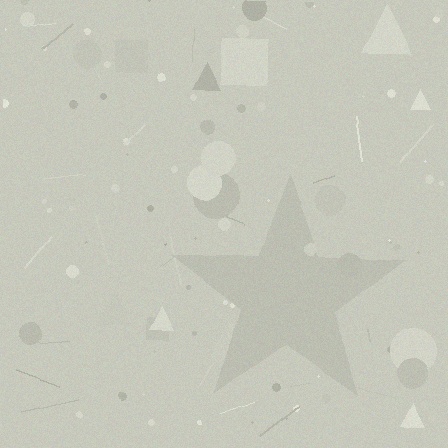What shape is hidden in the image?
A star is hidden in the image.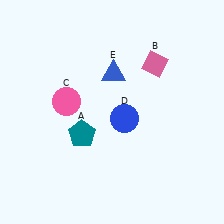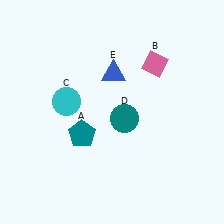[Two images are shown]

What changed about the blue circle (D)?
In Image 1, D is blue. In Image 2, it changed to teal.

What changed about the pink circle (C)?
In Image 1, C is pink. In Image 2, it changed to cyan.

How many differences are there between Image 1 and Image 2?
There are 2 differences between the two images.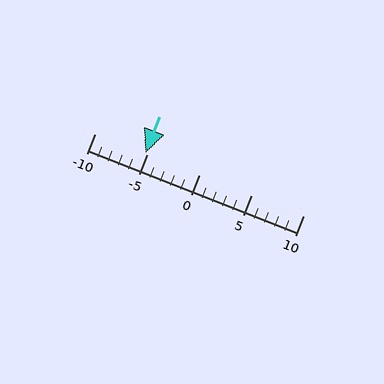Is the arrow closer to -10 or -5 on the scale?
The arrow is closer to -5.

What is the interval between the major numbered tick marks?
The major tick marks are spaced 5 units apart.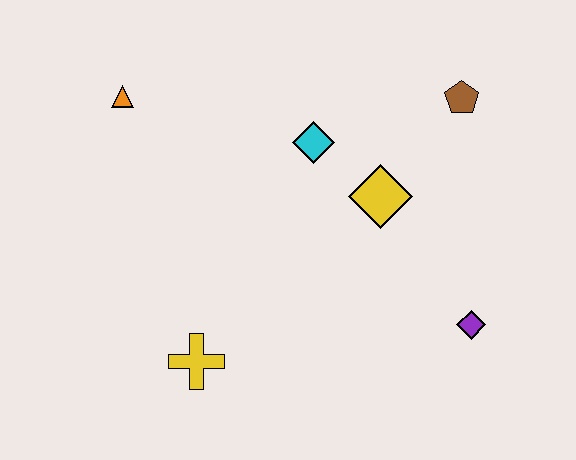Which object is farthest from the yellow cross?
The brown pentagon is farthest from the yellow cross.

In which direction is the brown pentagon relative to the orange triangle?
The brown pentagon is to the right of the orange triangle.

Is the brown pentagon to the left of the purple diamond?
Yes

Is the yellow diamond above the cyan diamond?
No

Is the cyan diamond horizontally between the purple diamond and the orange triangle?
Yes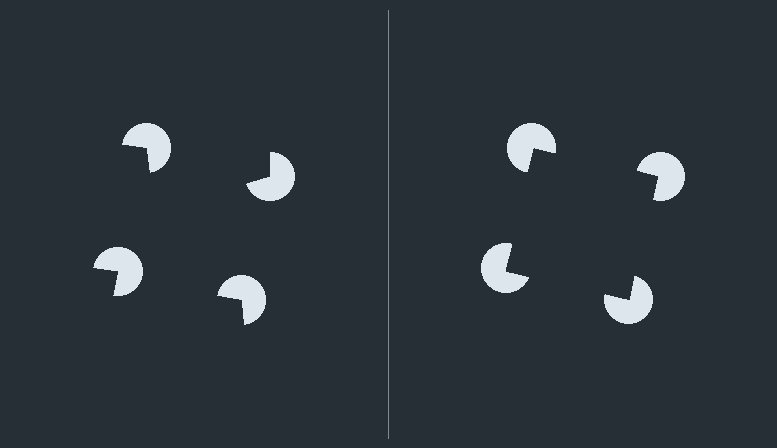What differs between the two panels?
The pac-man discs are positioned identically on both sides; only the wedge orientations differ. On the right they align to a square; on the left they are misaligned.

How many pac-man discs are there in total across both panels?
8 — 4 on each side.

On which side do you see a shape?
An illusory square appears on the right side. On the left side the wedge cuts are rotated, so no coherent shape forms.